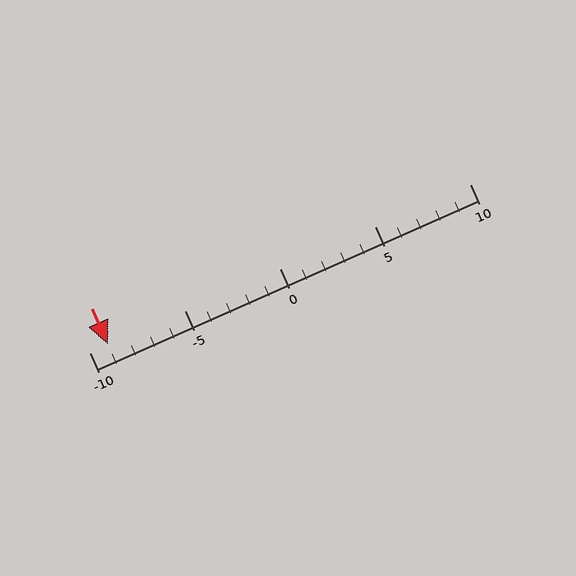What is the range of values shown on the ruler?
The ruler shows values from -10 to 10.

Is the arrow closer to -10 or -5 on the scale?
The arrow is closer to -10.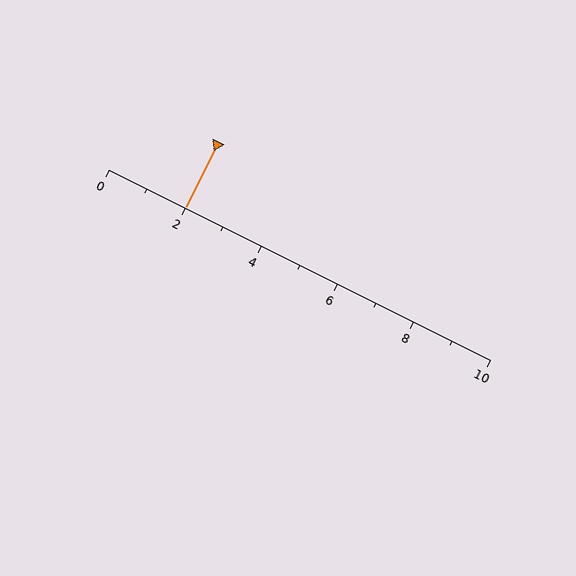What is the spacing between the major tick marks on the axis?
The major ticks are spaced 2 apart.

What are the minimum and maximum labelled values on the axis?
The axis runs from 0 to 10.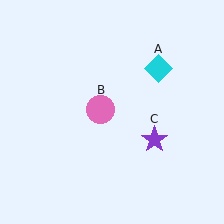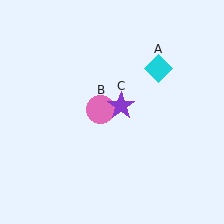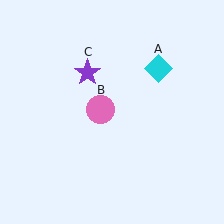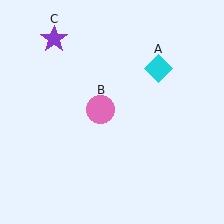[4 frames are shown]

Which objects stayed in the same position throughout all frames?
Cyan diamond (object A) and pink circle (object B) remained stationary.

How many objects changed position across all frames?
1 object changed position: purple star (object C).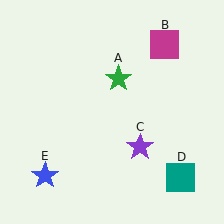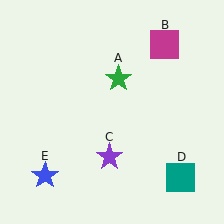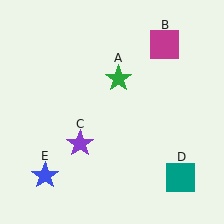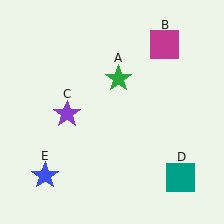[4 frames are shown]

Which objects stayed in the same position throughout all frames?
Green star (object A) and magenta square (object B) and teal square (object D) and blue star (object E) remained stationary.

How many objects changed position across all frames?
1 object changed position: purple star (object C).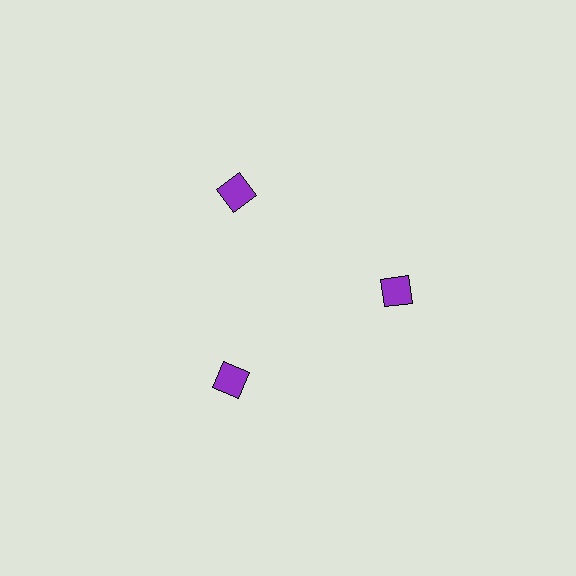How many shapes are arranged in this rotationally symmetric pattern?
There are 3 shapes, arranged in 3 groups of 1.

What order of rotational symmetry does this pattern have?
This pattern has 3-fold rotational symmetry.